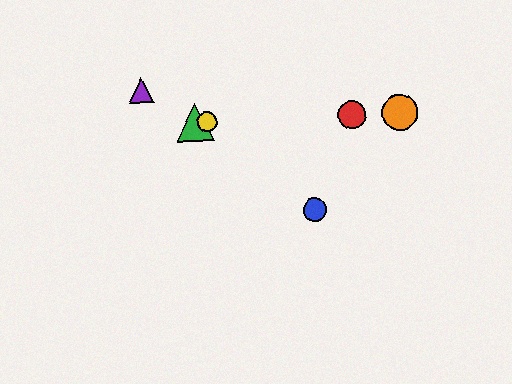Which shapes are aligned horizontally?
The red circle, the green triangle, the yellow circle, the orange circle are aligned horizontally.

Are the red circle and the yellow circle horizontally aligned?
Yes, both are at y≈115.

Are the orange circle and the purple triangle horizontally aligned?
No, the orange circle is at y≈113 and the purple triangle is at y≈90.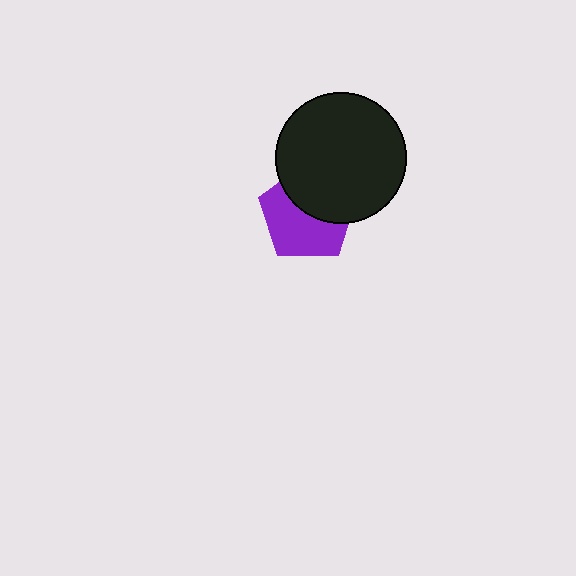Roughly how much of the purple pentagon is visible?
About half of it is visible (roughly 56%).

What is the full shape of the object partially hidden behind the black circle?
The partially hidden object is a purple pentagon.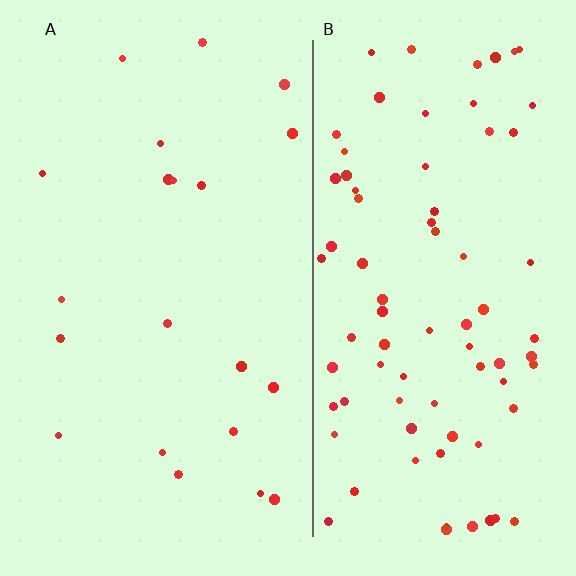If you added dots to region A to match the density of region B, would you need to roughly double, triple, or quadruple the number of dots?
Approximately quadruple.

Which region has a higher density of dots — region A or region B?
B (the right).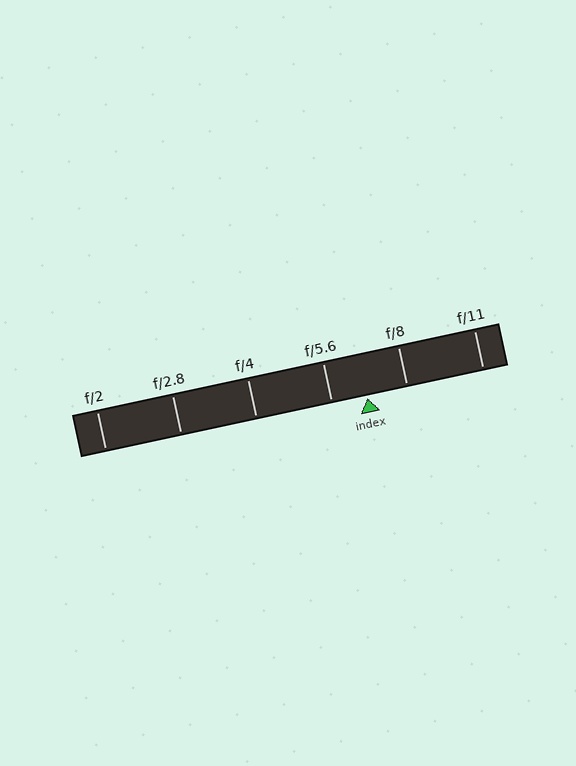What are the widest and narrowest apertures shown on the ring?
The widest aperture shown is f/2 and the narrowest is f/11.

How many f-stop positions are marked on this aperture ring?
There are 6 f-stop positions marked.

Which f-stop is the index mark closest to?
The index mark is closest to f/5.6.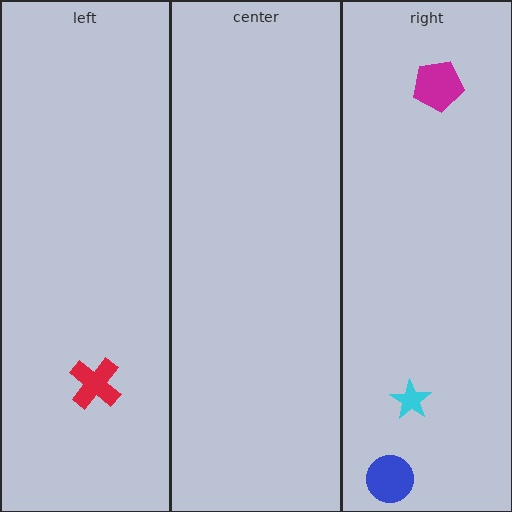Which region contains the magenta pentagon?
The right region.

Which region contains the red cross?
The left region.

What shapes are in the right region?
The cyan star, the magenta pentagon, the blue circle.